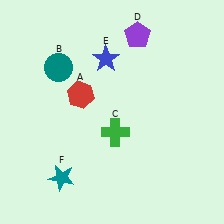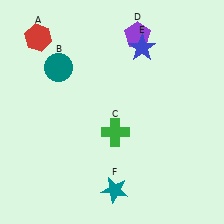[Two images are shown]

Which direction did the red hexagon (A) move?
The red hexagon (A) moved up.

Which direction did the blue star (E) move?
The blue star (E) moved right.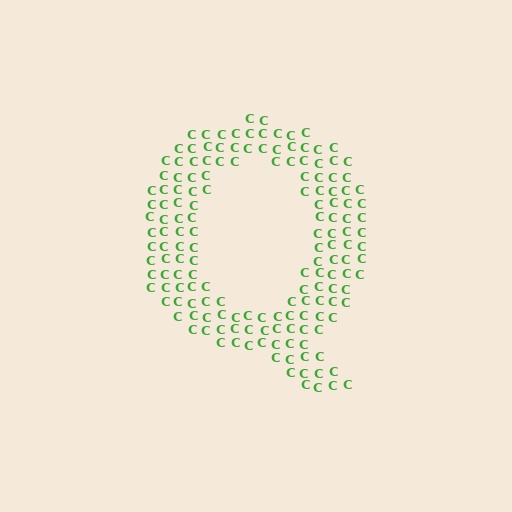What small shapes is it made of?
It is made of small letter C's.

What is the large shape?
The large shape is the letter Q.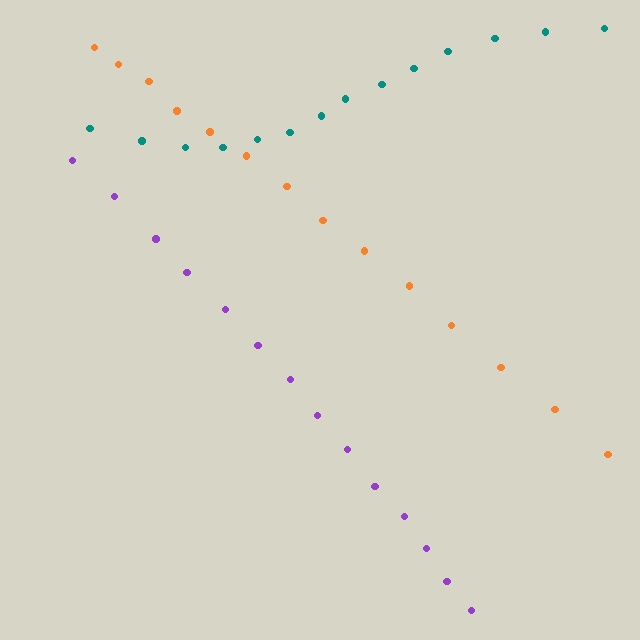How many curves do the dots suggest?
There are 3 distinct paths.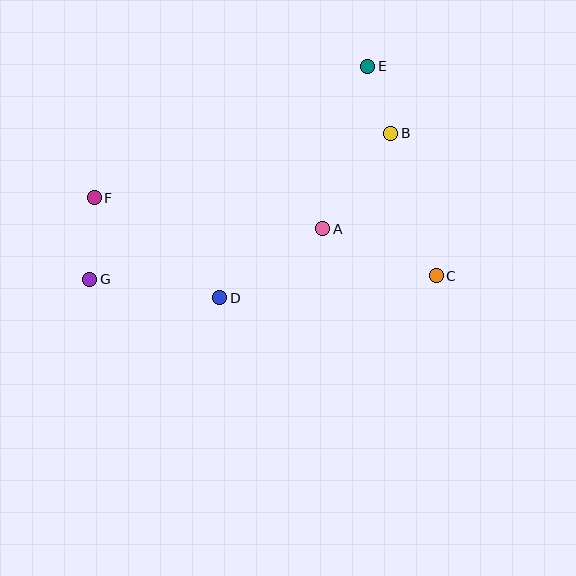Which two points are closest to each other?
Points B and E are closest to each other.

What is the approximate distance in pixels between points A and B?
The distance between A and B is approximately 118 pixels.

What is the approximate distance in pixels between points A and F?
The distance between A and F is approximately 230 pixels.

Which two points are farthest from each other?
Points C and F are farthest from each other.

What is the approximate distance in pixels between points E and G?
The distance between E and G is approximately 350 pixels.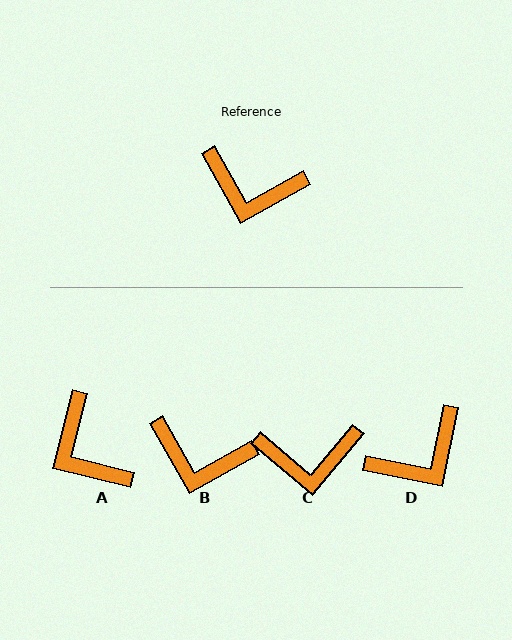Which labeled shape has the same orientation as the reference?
B.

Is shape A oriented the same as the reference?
No, it is off by about 44 degrees.